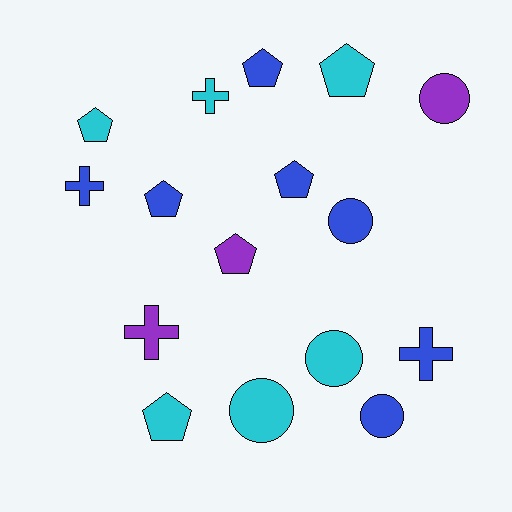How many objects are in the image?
There are 16 objects.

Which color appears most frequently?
Blue, with 7 objects.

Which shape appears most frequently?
Pentagon, with 7 objects.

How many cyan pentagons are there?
There are 3 cyan pentagons.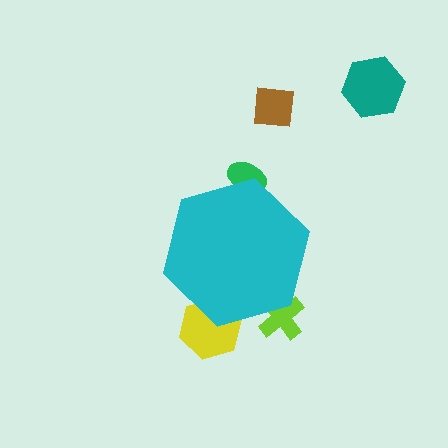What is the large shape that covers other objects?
A cyan hexagon.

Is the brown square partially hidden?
No, the brown square is fully visible.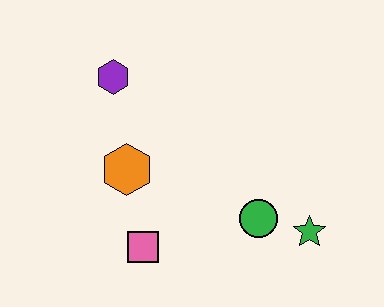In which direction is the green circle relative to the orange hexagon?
The green circle is to the right of the orange hexagon.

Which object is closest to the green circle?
The green star is closest to the green circle.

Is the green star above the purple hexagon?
No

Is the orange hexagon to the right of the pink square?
No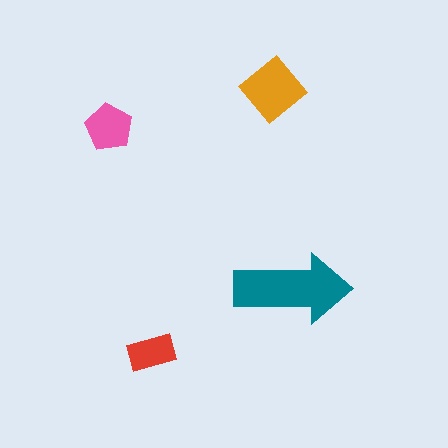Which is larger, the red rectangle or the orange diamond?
The orange diamond.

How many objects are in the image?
There are 4 objects in the image.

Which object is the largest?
The teal arrow.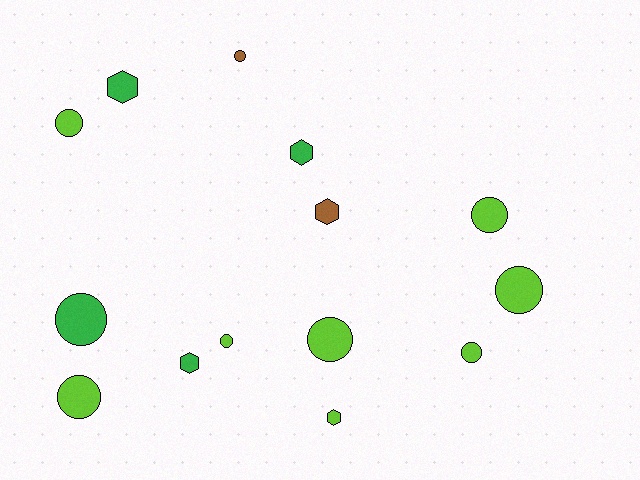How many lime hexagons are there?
There is 1 lime hexagon.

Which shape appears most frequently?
Circle, with 9 objects.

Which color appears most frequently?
Lime, with 8 objects.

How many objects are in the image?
There are 14 objects.